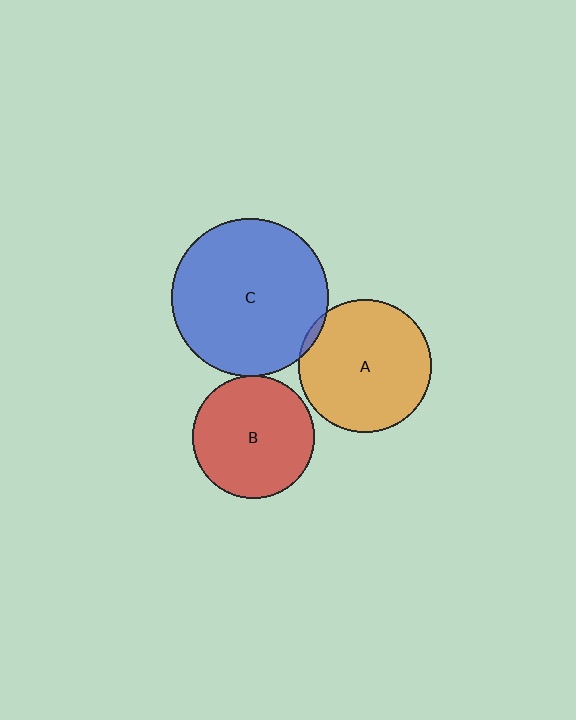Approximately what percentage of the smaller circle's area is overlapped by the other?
Approximately 5%.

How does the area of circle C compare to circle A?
Approximately 1.4 times.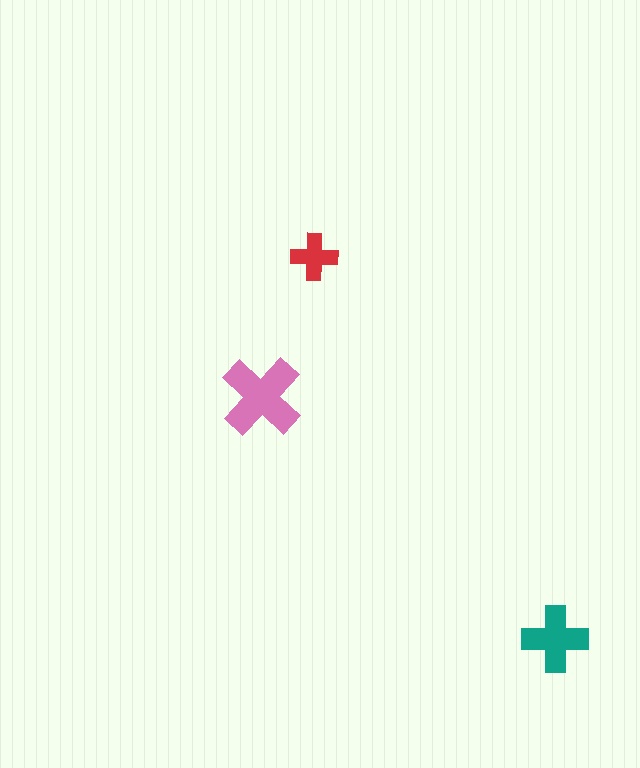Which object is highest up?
The red cross is topmost.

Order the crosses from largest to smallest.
the pink one, the teal one, the red one.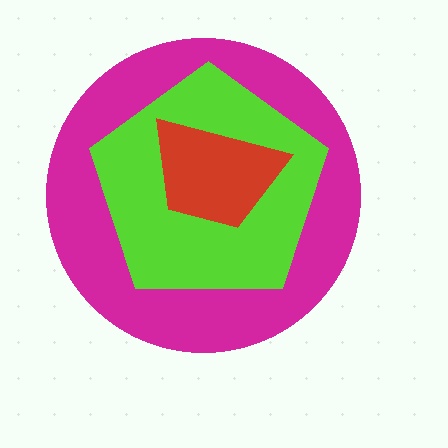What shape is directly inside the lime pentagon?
The red trapezoid.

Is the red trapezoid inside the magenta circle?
Yes.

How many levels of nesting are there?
3.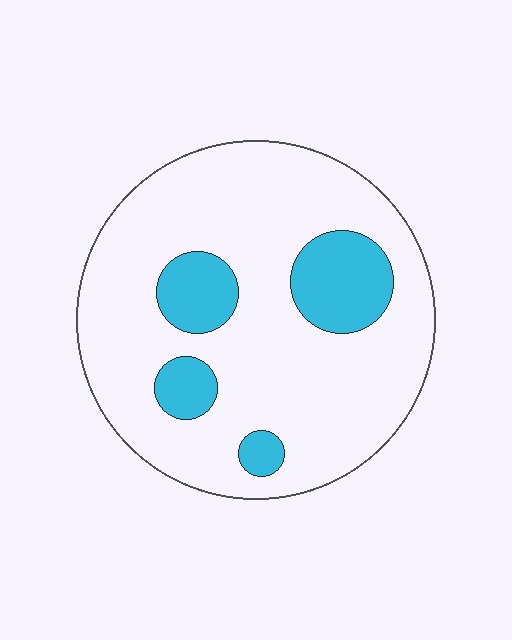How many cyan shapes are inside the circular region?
4.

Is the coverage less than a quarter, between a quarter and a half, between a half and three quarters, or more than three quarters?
Less than a quarter.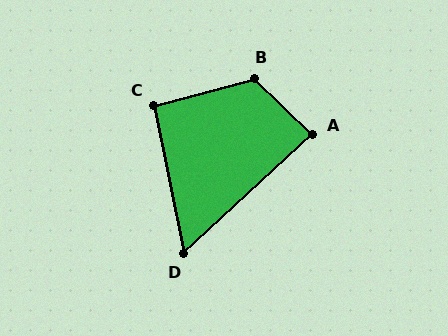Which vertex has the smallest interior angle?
D, at approximately 59 degrees.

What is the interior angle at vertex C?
Approximately 93 degrees (approximately right).